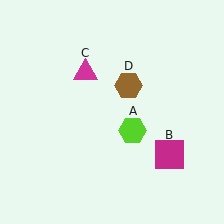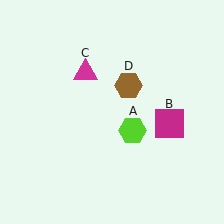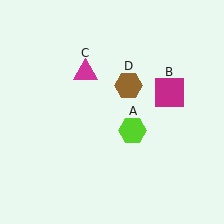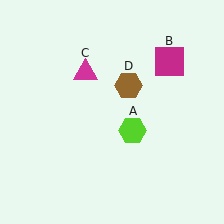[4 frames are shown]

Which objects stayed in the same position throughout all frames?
Lime hexagon (object A) and magenta triangle (object C) and brown hexagon (object D) remained stationary.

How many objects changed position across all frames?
1 object changed position: magenta square (object B).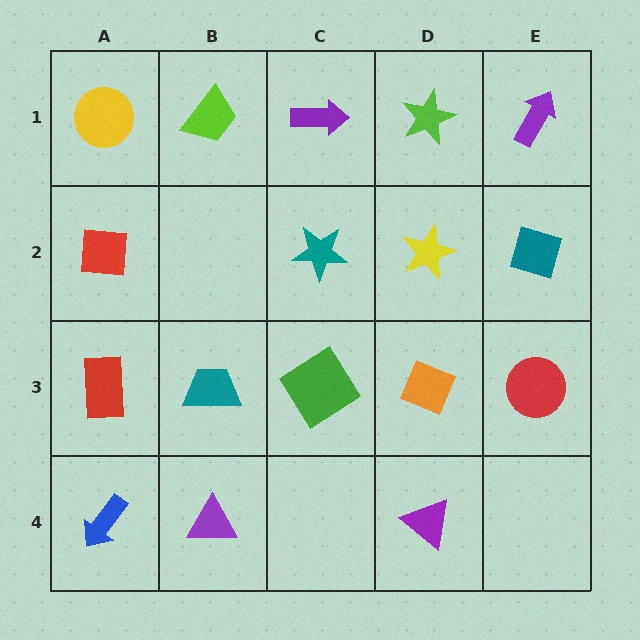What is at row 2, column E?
A teal diamond.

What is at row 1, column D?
A lime star.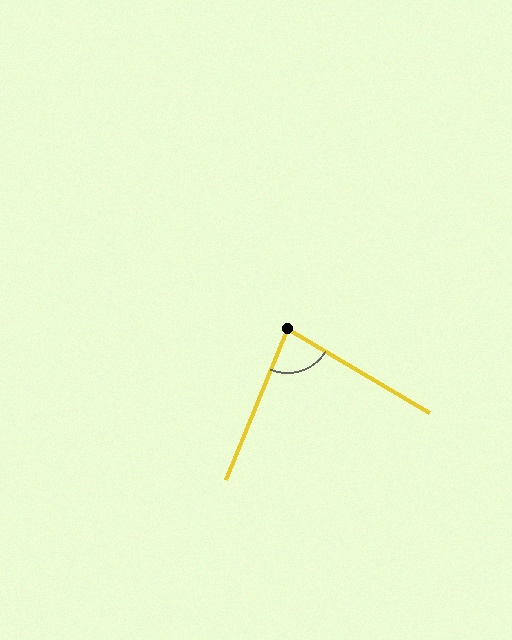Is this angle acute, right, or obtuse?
It is acute.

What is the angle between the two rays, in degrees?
Approximately 82 degrees.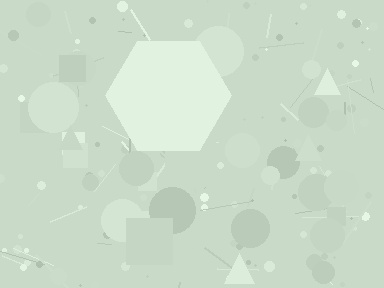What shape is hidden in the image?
A hexagon is hidden in the image.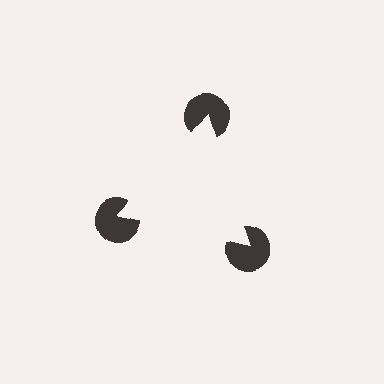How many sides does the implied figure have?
3 sides.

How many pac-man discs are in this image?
There are 3 — one at each vertex of the illusory triangle.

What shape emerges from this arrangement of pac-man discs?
An illusory triangle — its edges are inferred from the aligned wedge cuts in the pac-man discs, not physically drawn.